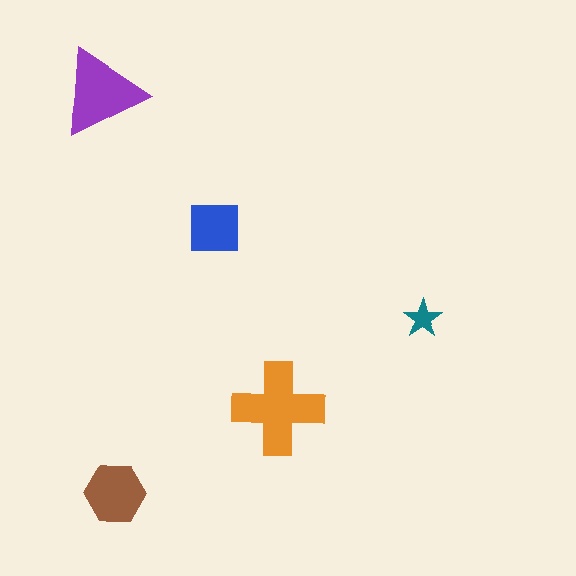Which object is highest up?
The purple triangle is topmost.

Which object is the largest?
The orange cross.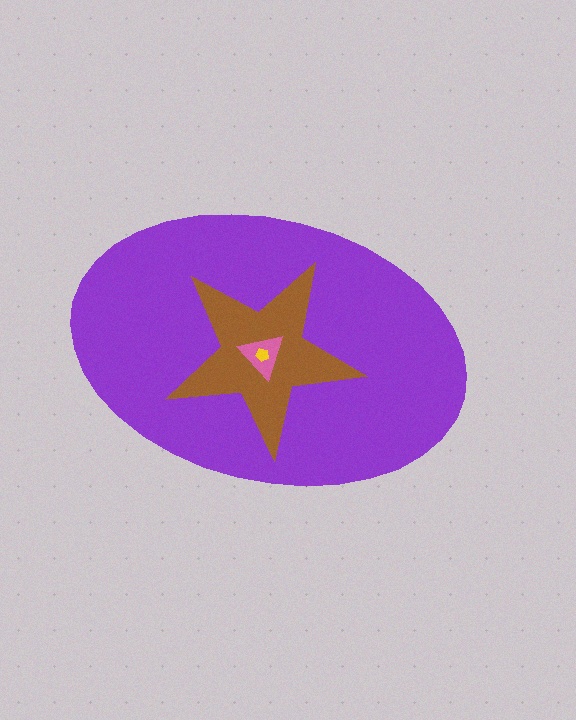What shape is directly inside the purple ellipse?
The brown star.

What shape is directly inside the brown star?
The pink triangle.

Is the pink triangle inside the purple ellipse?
Yes.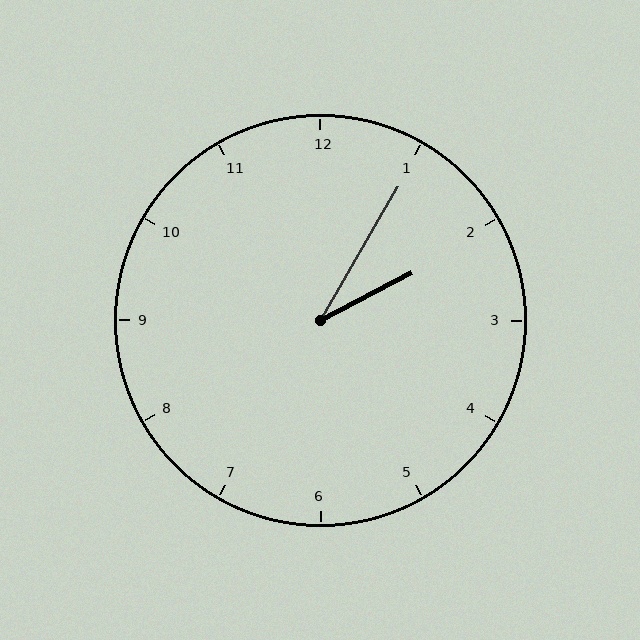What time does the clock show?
2:05.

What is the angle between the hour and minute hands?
Approximately 32 degrees.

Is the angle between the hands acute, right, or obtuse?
It is acute.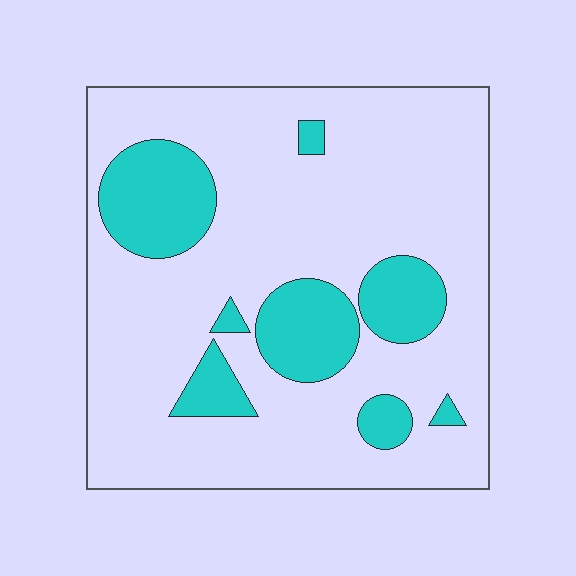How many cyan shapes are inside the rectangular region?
8.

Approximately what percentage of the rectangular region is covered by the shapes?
Approximately 20%.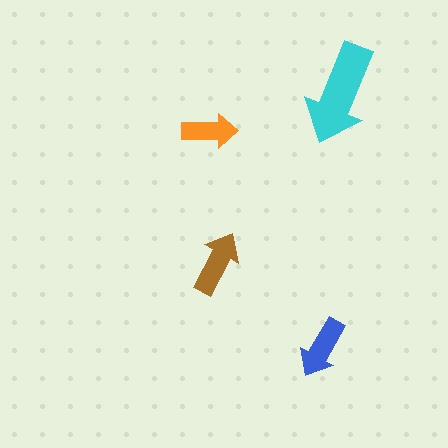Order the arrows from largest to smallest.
the cyan one, the brown one, the blue one, the orange one.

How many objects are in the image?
There are 4 objects in the image.